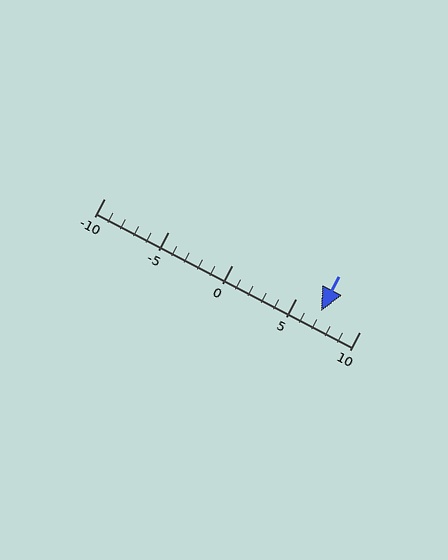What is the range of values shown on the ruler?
The ruler shows values from -10 to 10.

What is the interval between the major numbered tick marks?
The major tick marks are spaced 5 units apart.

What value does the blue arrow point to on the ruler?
The blue arrow points to approximately 7.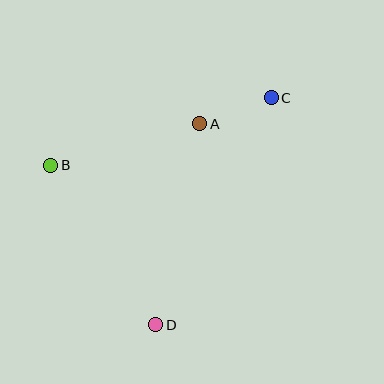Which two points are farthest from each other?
Points C and D are farthest from each other.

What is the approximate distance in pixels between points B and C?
The distance between B and C is approximately 231 pixels.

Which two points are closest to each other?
Points A and C are closest to each other.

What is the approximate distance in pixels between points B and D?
The distance between B and D is approximately 191 pixels.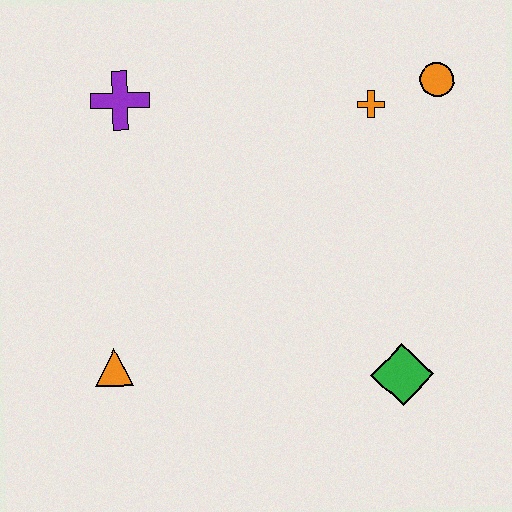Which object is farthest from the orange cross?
The orange triangle is farthest from the orange cross.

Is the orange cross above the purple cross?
No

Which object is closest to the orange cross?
The orange circle is closest to the orange cross.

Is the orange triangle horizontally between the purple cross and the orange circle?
No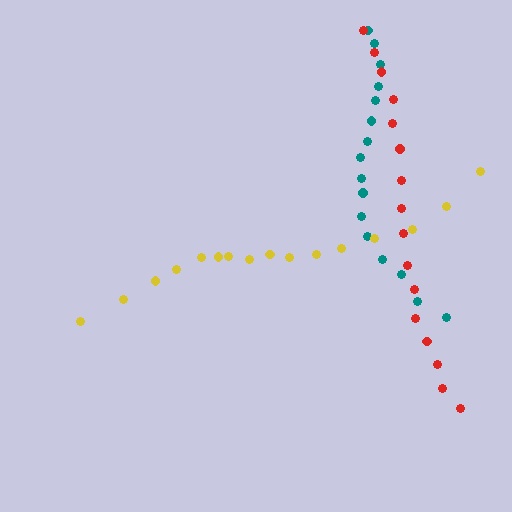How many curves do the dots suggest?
There are 3 distinct paths.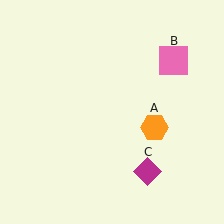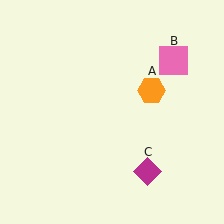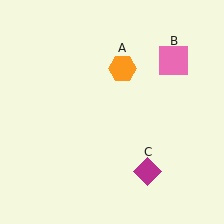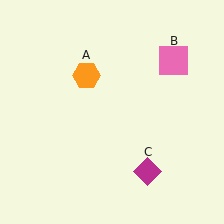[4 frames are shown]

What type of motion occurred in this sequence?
The orange hexagon (object A) rotated counterclockwise around the center of the scene.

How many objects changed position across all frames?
1 object changed position: orange hexagon (object A).